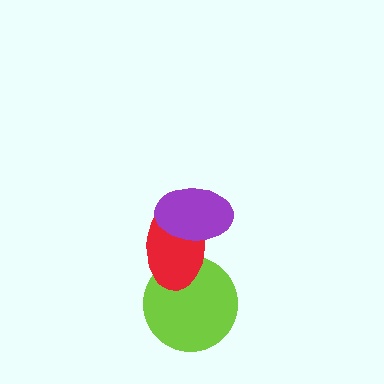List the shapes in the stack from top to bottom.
From top to bottom: the purple ellipse, the red ellipse, the lime circle.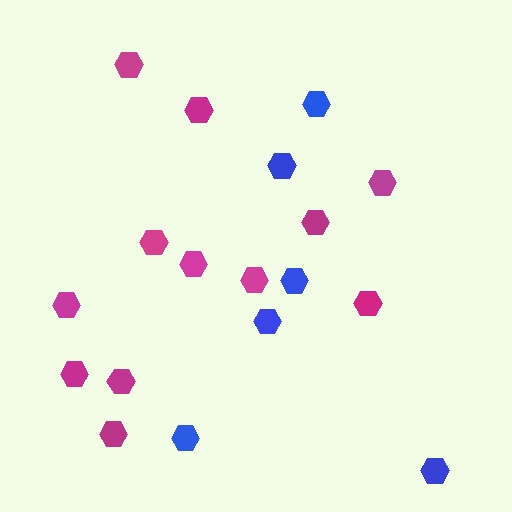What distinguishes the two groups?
There are 2 groups: one group of magenta hexagons (12) and one group of blue hexagons (6).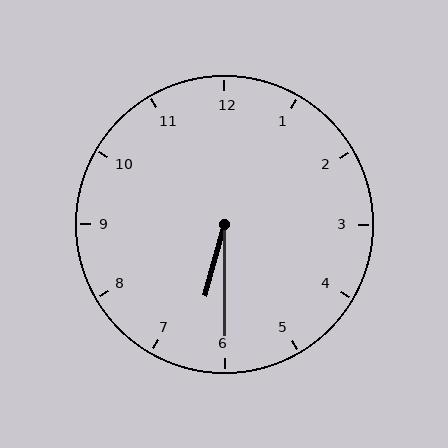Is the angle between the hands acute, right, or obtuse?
It is acute.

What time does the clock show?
6:30.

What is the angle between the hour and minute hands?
Approximately 15 degrees.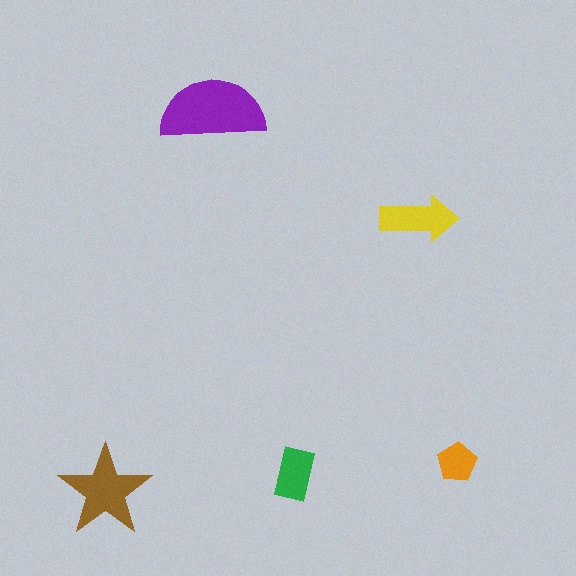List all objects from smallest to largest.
The orange pentagon, the green rectangle, the yellow arrow, the brown star, the purple semicircle.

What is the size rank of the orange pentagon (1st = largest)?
5th.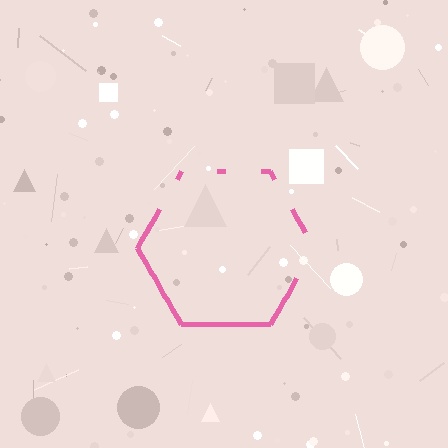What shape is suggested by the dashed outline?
The dashed outline suggests a hexagon.